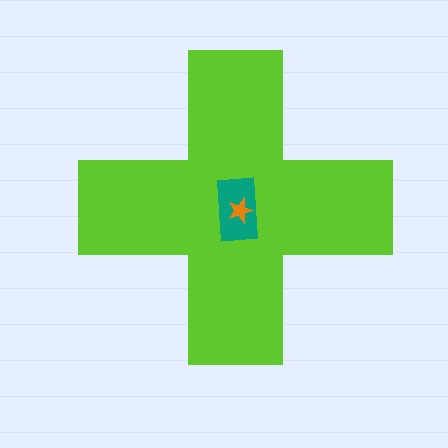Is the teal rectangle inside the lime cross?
Yes.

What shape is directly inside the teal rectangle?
The orange star.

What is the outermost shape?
The lime cross.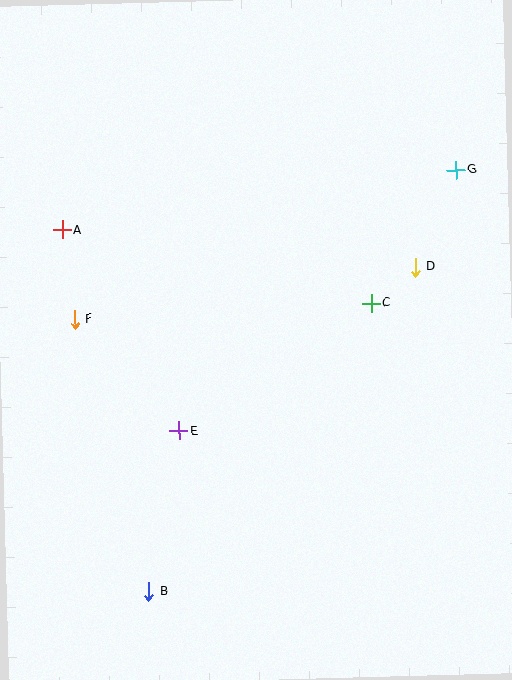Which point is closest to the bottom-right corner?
Point B is closest to the bottom-right corner.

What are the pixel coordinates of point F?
Point F is at (75, 319).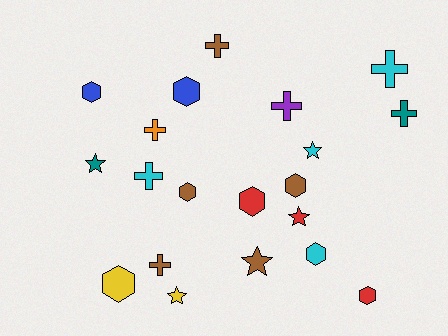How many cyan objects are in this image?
There are 4 cyan objects.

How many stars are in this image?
There are 5 stars.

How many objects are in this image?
There are 20 objects.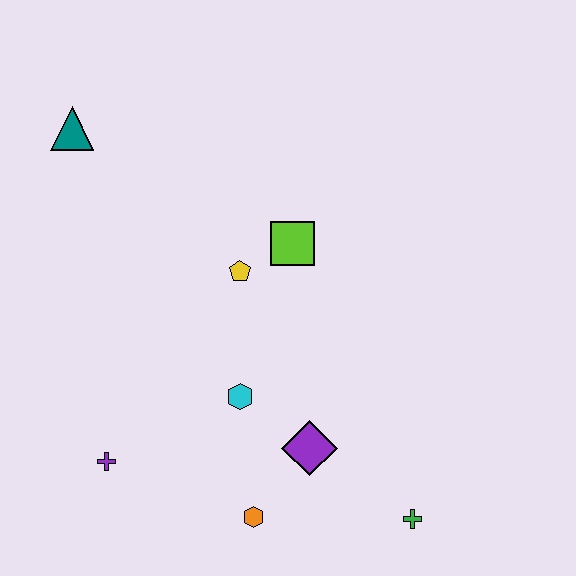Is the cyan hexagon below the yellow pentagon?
Yes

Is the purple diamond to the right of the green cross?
No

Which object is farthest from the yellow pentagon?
The green cross is farthest from the yellow pentagon.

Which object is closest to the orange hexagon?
The purple diamond is closest to the orange hexagon.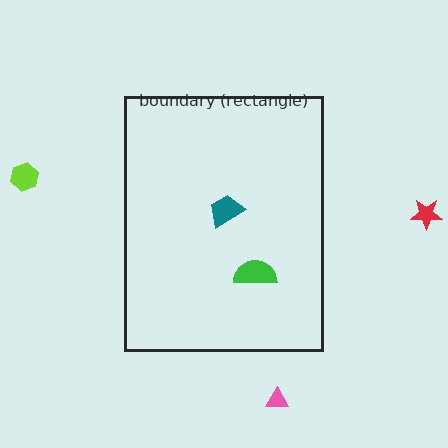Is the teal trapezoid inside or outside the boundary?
Inside.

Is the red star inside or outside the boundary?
Outside.